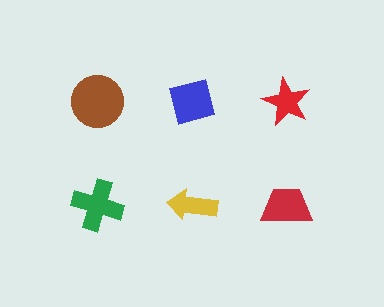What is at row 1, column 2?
A blue square.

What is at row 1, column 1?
A brown circle.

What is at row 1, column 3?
A red star.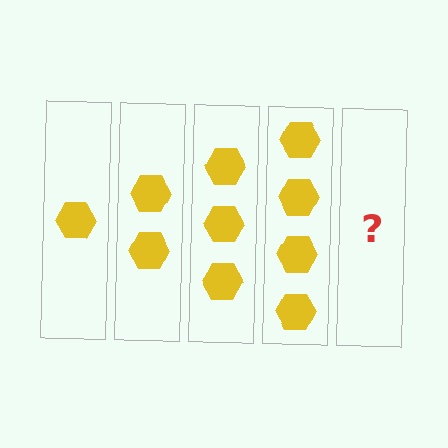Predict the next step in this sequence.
The next step is 5 hexagons.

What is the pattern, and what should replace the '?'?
The pattern is that each step adds one more hexagon. The '?' should be 5 hexagons.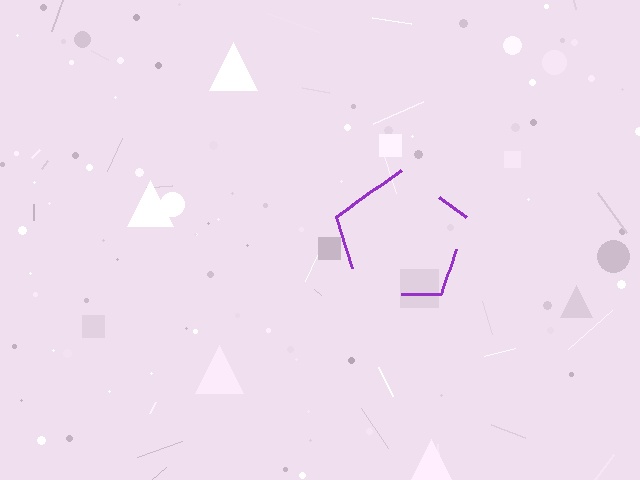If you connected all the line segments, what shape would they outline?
They would outline a pentagon.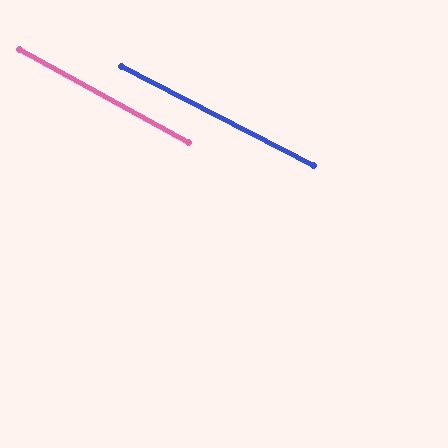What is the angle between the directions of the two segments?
Approximately 2 degrees.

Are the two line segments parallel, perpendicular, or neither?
Parallel — their directions differ by only 1.6°.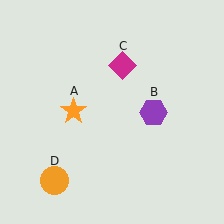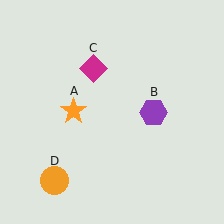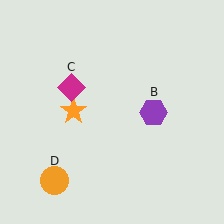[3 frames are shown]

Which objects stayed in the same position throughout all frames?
Orange star (object A) and purple hexagon (object B) and orange circle (object D) remained stationary.